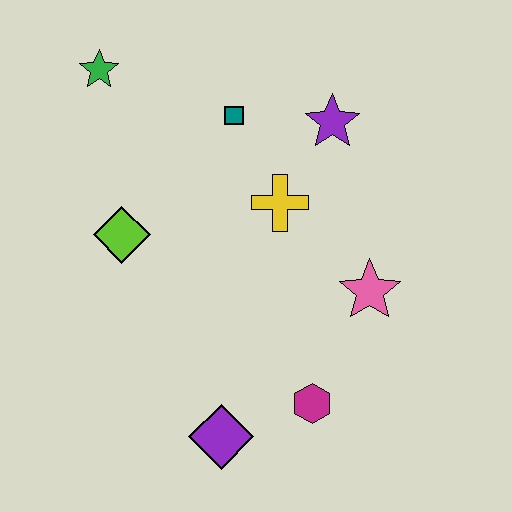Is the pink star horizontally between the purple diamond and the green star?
No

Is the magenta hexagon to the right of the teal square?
Yes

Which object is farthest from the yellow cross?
The purple diamond is farthest from the yellow cross.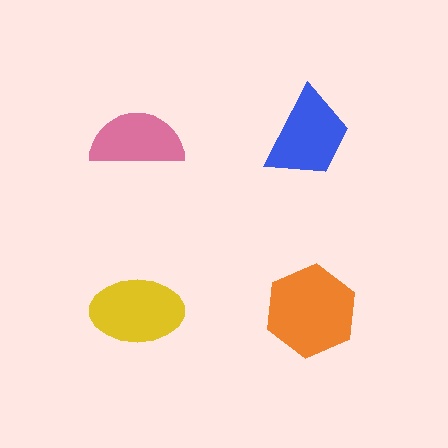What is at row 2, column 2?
An orange hexagon.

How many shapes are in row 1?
2 shapes.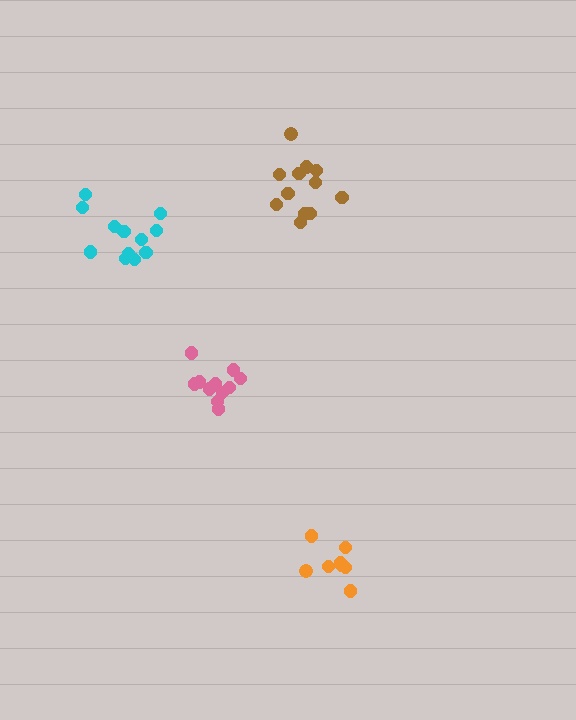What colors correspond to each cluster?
The clusters are colored: brown, pink, cyan, orange.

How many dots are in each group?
Group 1: 12 dots, Group 2: 11 dots, Group 3: 12 dots, Group 4: 8 dots (43 total).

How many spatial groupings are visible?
There are 4 spatial groupings.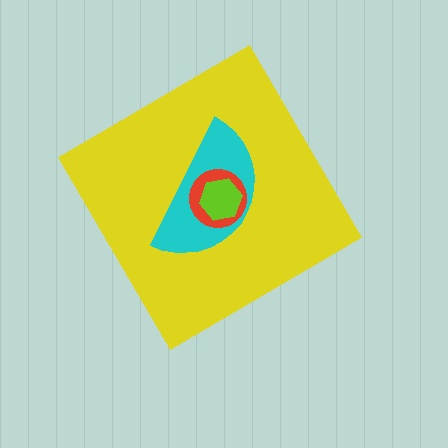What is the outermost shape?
The yellow diamond.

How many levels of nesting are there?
4.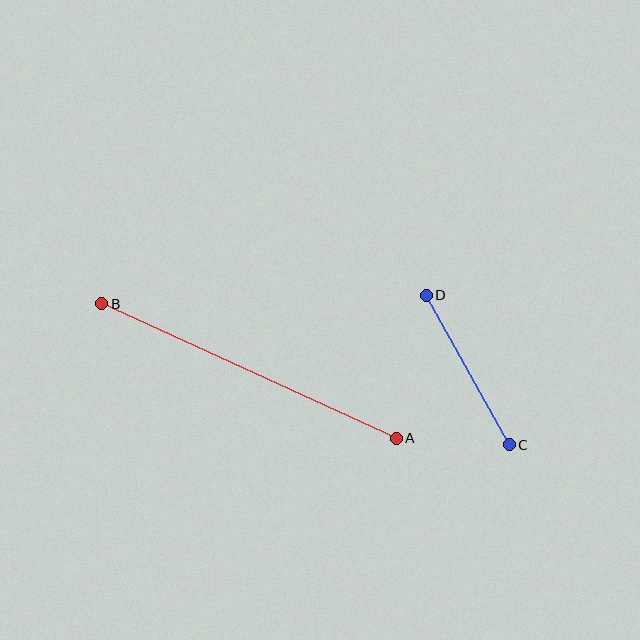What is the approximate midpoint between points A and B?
The midpoint is at approximately (249, 371) pixels.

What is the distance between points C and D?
The distance is approximately 171 pixels.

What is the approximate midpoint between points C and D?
The midpoint is at approximately (468, 370) pixels.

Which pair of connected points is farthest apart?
Points A and B are farthest apart.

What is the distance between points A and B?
The distance is approximately 323 pixels.